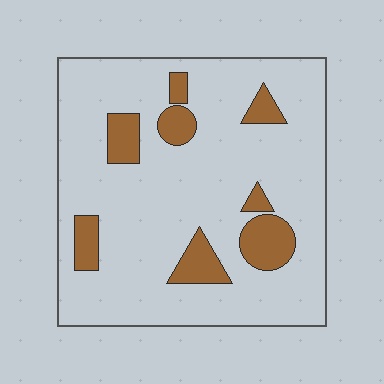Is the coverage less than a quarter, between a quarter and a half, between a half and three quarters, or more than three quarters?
Less than a quarter.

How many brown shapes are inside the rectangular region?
8.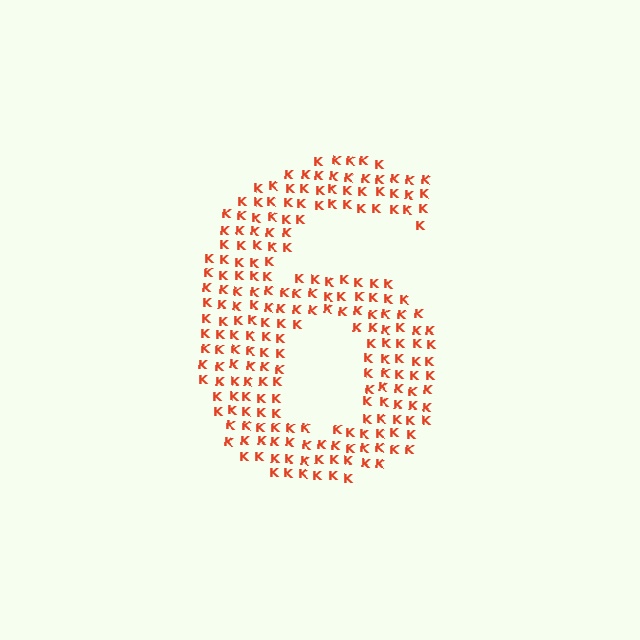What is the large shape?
The large shape is the digit 6.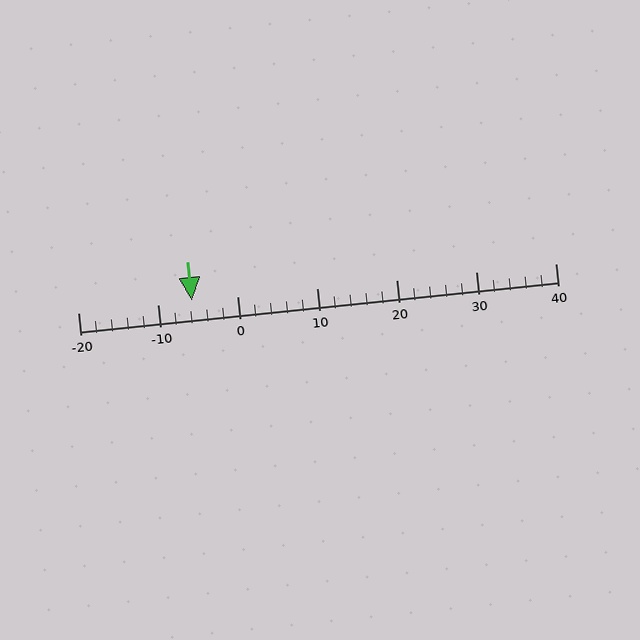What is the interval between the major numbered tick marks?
The major tick marks are spaced 10 units apart.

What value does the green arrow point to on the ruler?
The green arrow points to approximately -6.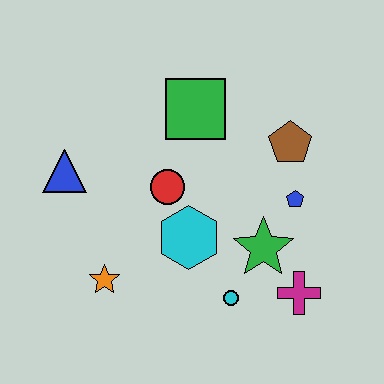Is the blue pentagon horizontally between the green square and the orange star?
No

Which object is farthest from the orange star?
The brown pentagon is farthest from the orange star.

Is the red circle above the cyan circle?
Yes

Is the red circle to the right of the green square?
No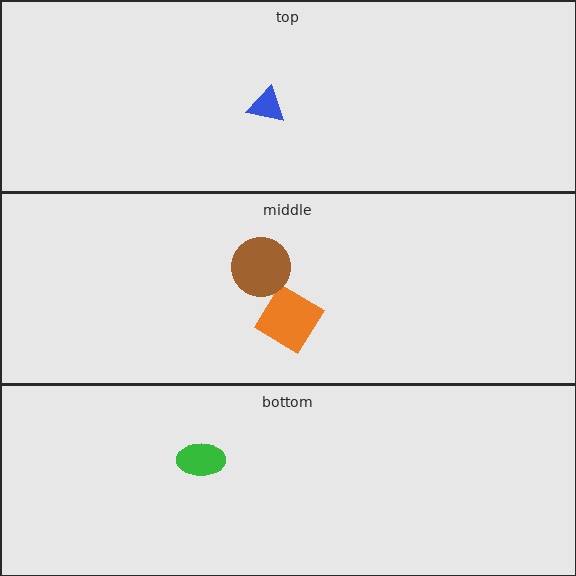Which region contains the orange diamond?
The middle region.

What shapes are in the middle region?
The orange diamond, the brown circle.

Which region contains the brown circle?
The middle region.